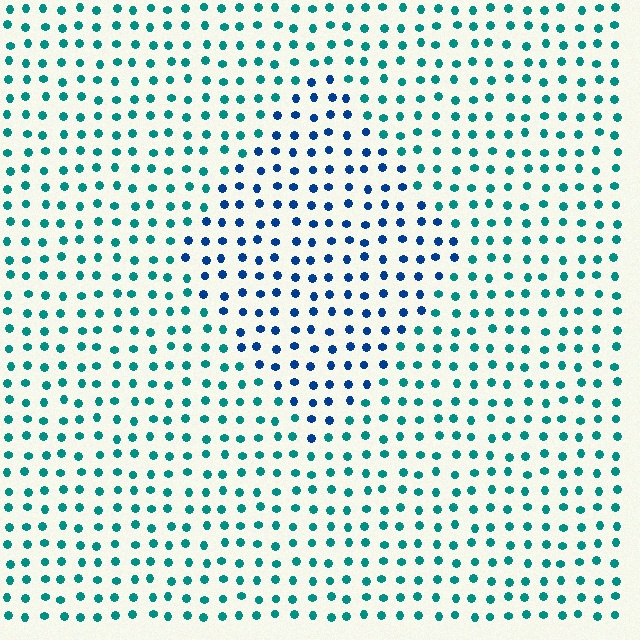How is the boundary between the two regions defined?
The boundary is defined purely by a slight shift in hue (about 40 degrees). Spacing, size, and orientation are identical on both sides.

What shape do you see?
I see a diamond.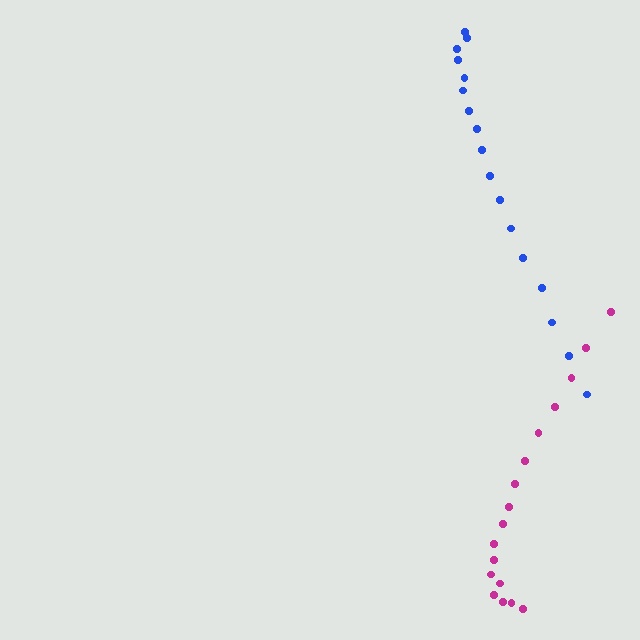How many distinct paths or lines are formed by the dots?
There are 2 distinct paths.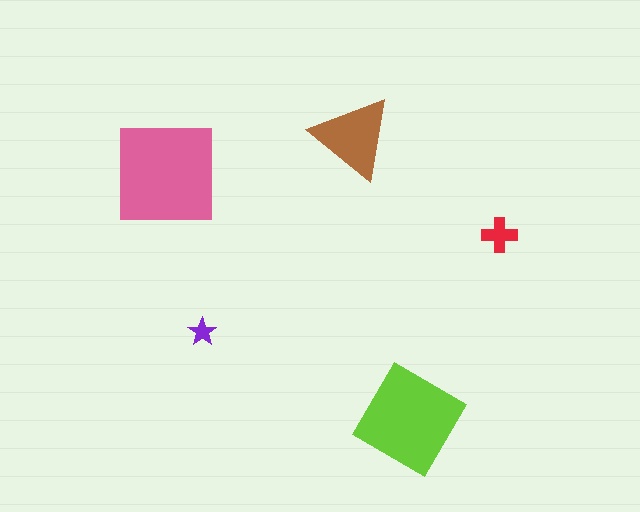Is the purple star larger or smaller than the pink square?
Smaller.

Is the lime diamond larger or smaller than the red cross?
Larger.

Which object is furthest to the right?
The red cross is rightmost.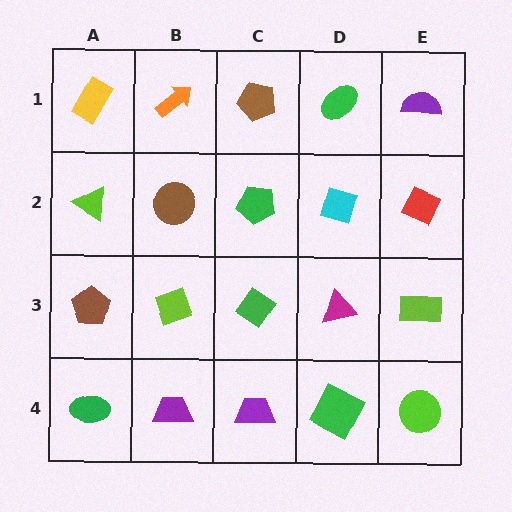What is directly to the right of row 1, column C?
A green ellipse.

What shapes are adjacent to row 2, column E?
A purple semicircle (row 1, column E), a lime rectangle (row 3, column E), a cyan diamond (row 2, column D).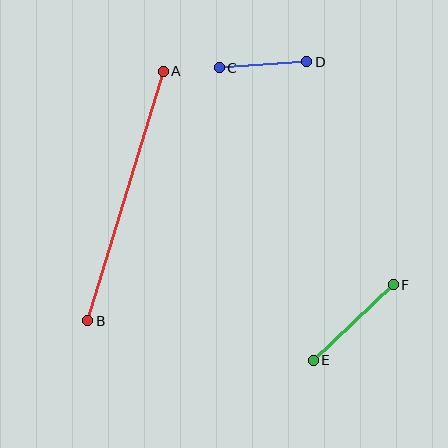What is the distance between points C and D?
The distance is approximately 88 pixels.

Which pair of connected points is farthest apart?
Points A and B are farthest apart.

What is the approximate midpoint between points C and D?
The midpoint is at approximately (263, 65) pixels.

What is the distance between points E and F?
The distance is approximately 110 pixels.